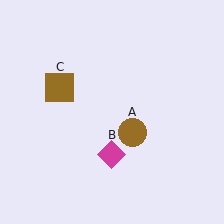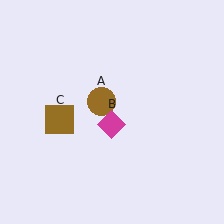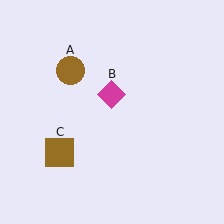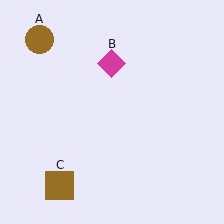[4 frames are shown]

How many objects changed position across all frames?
3 objects changed position: brown circle (object A), magenta diamond (object B), brown square (object C).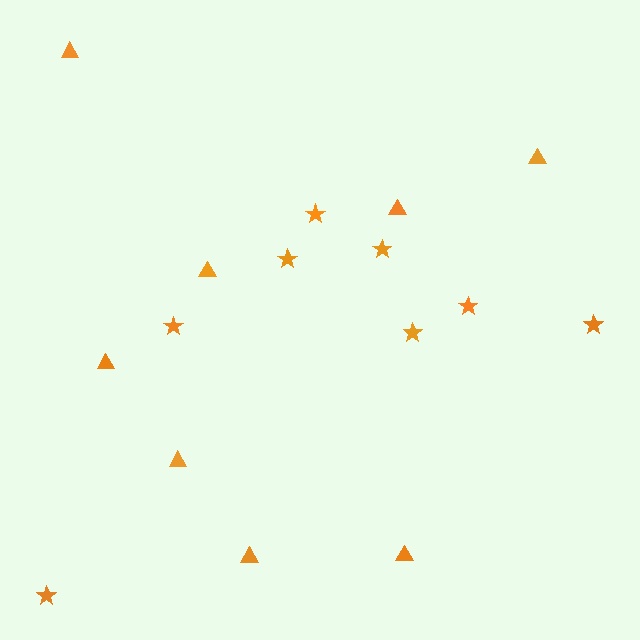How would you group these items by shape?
There are 2 groups: one group of triangles (8) and one group of stars (8).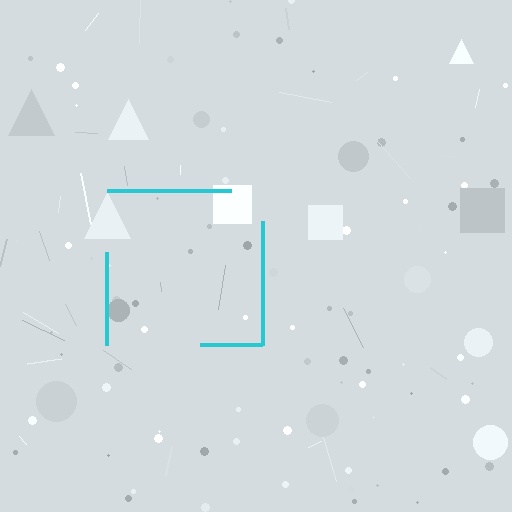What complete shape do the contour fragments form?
The contour fragments form a square.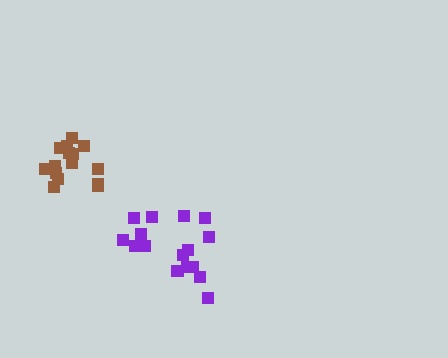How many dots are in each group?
Group 1: 16 dots, Group 2: 15 dots (31 total).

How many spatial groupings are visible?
There are 2 spatial groupings.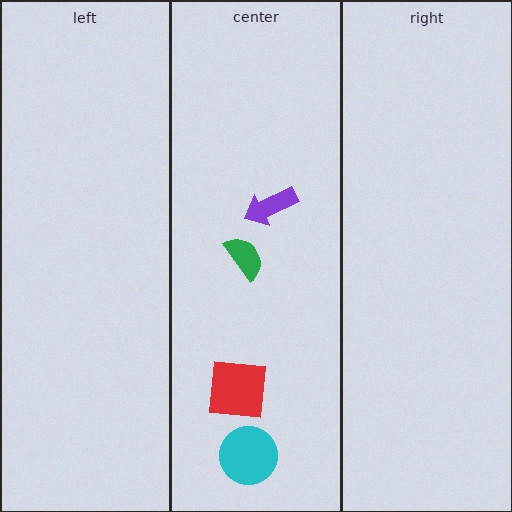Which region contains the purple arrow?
The center region.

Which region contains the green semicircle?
The center region.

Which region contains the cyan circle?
The center region.